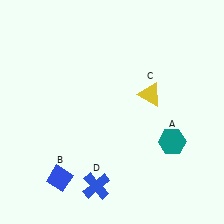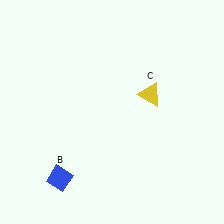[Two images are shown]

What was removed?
The blue cross (D), the teal hexagon (A) were removed in Image 2.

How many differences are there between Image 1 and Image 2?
There are 2 differences between the two images.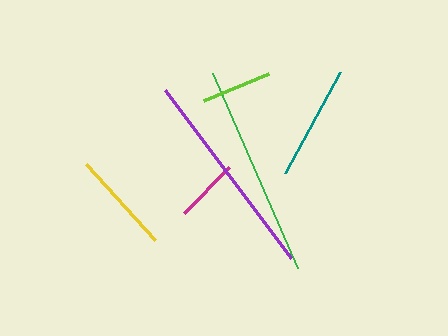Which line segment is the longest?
The green line is the longest at approximately 213 pixels.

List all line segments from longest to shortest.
From longest to shortest: green, purple, teal, yellow, lime, magenta.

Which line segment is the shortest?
The magenta line is the shortest at approximately 65 pixels.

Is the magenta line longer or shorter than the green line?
The green line is longer than the magenta line.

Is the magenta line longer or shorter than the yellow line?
The yellow line is longer than the magenta line.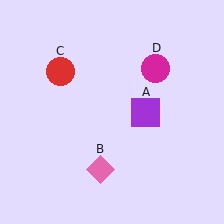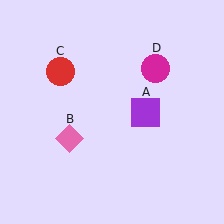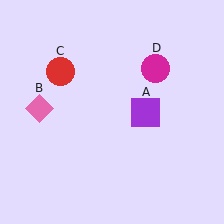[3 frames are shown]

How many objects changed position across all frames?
1 object changed position: pink diamond (object B).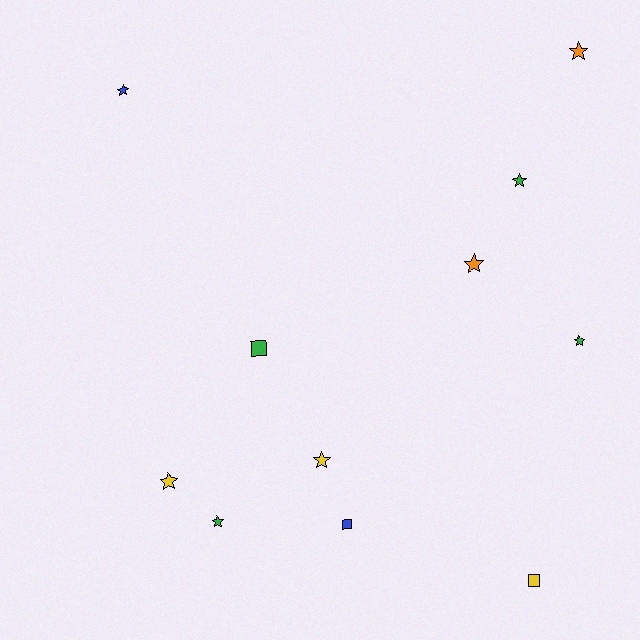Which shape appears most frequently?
Star, with 8 objects.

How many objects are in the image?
There are 11 objects.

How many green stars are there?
There are 3 green stars.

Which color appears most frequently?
Green, with 4 objects.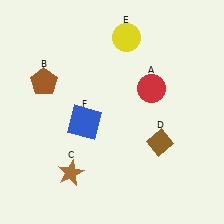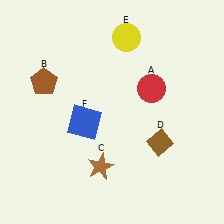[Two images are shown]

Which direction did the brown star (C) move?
The brown star (C) moved right.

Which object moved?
The brown star (C) moved right.